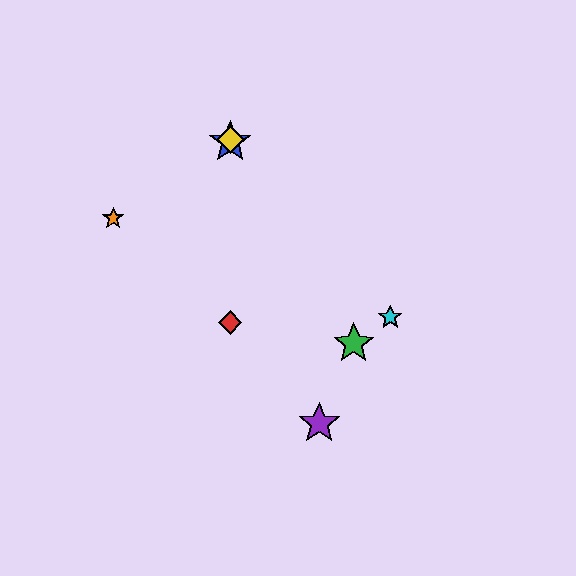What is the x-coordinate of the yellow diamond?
The yellow diamond is at x≈230.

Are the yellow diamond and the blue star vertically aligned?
Yes, both are at x≈230.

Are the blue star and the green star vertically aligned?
No, the blue star is at x≈230 and the green star is at x≈354.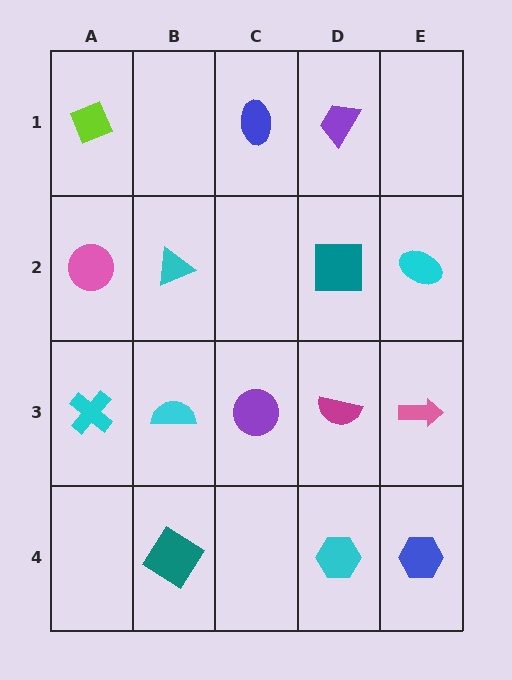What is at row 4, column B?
A teal diamond.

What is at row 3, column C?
A purple circle.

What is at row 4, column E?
A blue hexagon.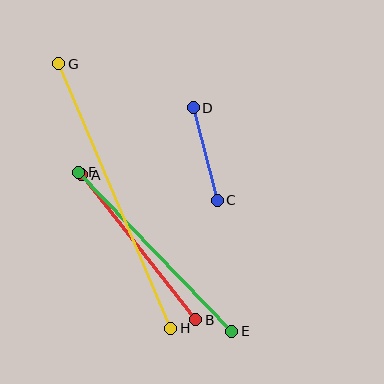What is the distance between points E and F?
The distance is approximately 221 pixels.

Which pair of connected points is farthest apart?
Points G and H are farthest apart.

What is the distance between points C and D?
The distance is approximately 95 pixels.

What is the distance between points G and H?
The distance is approximately 287 pixels.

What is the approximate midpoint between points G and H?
The midpoint is at approximately (115, 196) pixels.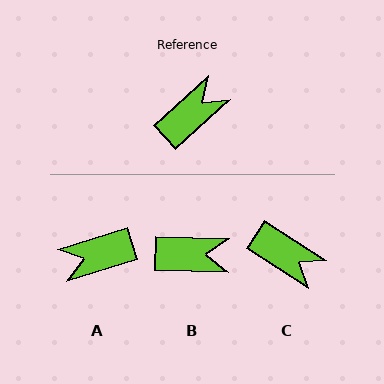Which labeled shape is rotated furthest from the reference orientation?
A, about 154 degrees away.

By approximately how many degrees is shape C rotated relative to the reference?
Approximately 76 degrees clockwise.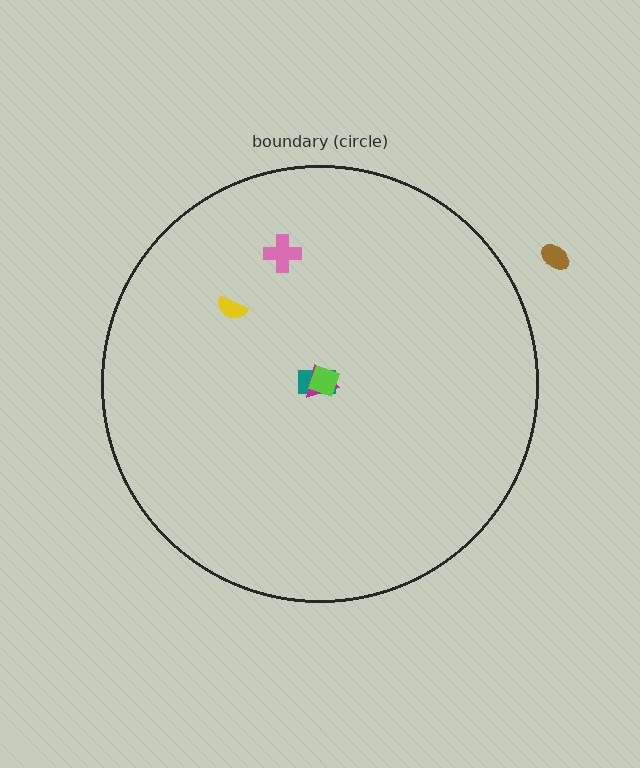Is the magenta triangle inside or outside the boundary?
Inside.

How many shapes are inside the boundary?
5 inside, 1 outside.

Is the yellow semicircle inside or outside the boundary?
Inside.